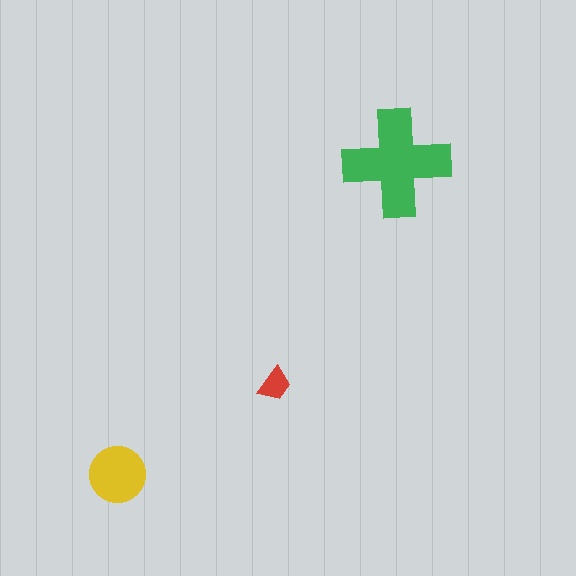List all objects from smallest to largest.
The red trapezoid, the yellow circle, the green cross.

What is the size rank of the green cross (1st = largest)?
1st.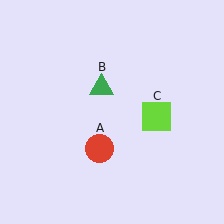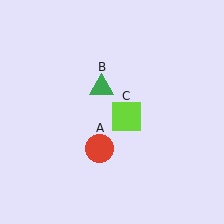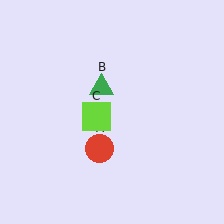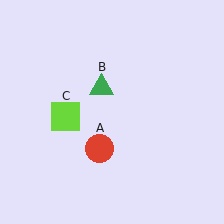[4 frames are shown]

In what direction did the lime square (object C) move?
The lime square (object C) moved left.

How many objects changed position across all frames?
1 object changed position: lime square (object C).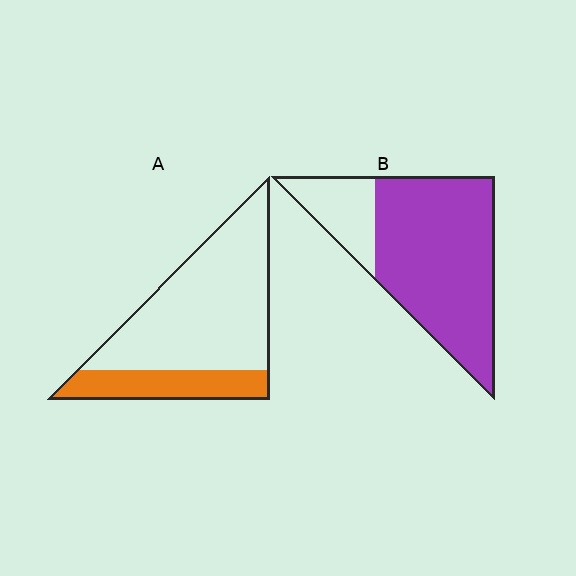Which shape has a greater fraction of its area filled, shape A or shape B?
Shape B.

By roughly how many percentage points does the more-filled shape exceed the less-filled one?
By roughly 55 percentage points (B over A).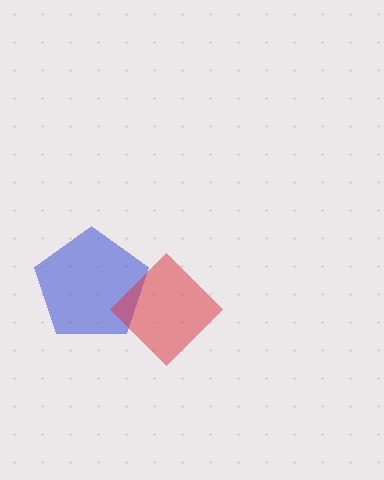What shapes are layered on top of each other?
The layered shapes are: a blue pentagon, a red diamond.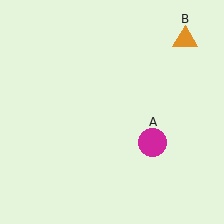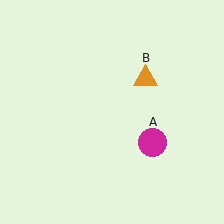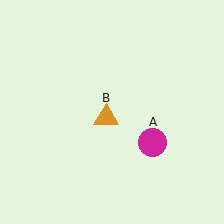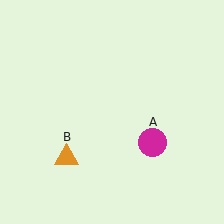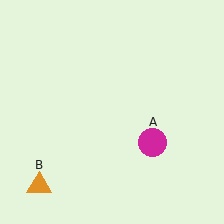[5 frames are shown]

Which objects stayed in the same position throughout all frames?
Magenta circle (object A) remained stationary.